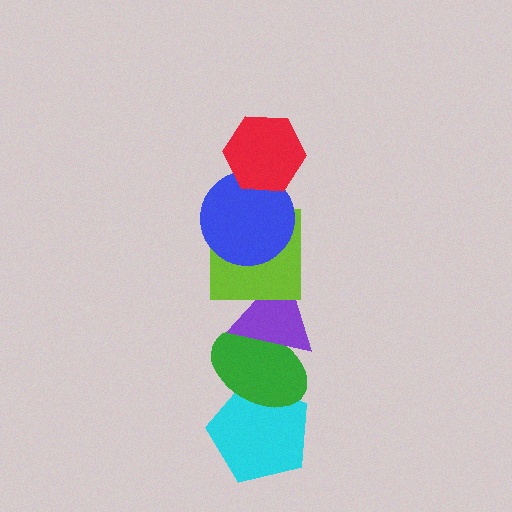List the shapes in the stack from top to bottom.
From top to bottom: the red hexagon, the blue circle, the lime square, the purple triangle, the green ellipse, the cyan pentagon.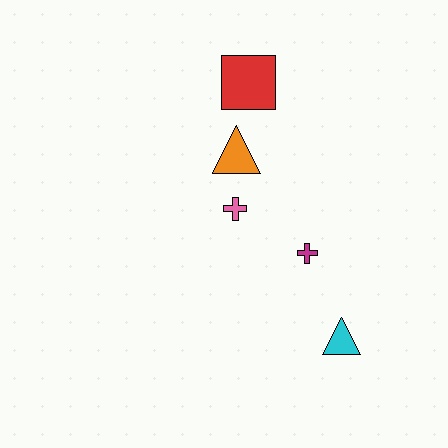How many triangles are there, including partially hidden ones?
There are 2 triangles.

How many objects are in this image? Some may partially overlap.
There are 5 objects.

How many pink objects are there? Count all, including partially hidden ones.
There is 1 pink object.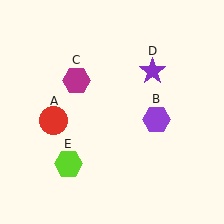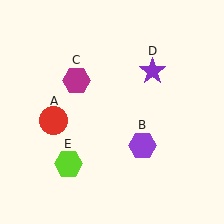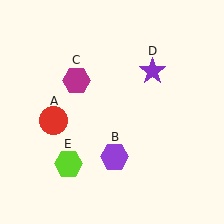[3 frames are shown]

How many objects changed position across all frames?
1 object changed position: purple hexagon (object B).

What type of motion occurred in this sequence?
The purple hexagon (object B) rotated clockwise around the center of the scene.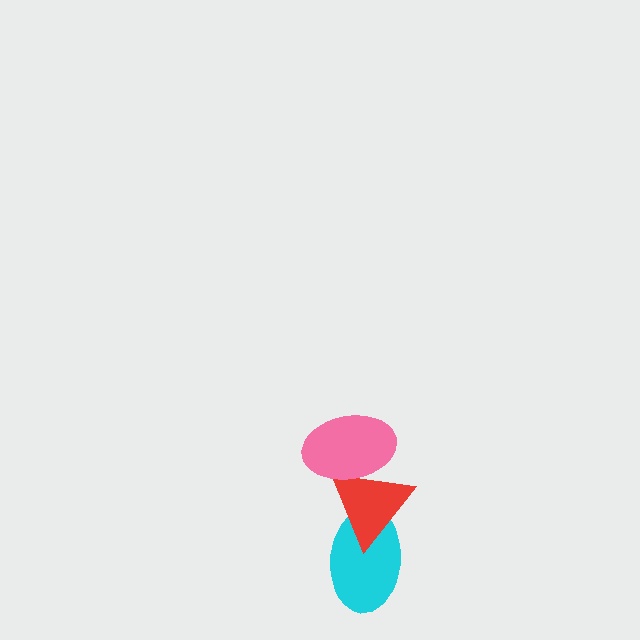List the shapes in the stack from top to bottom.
From top to bottom: the pink ellipse, the red triangle, the cyan ellipse.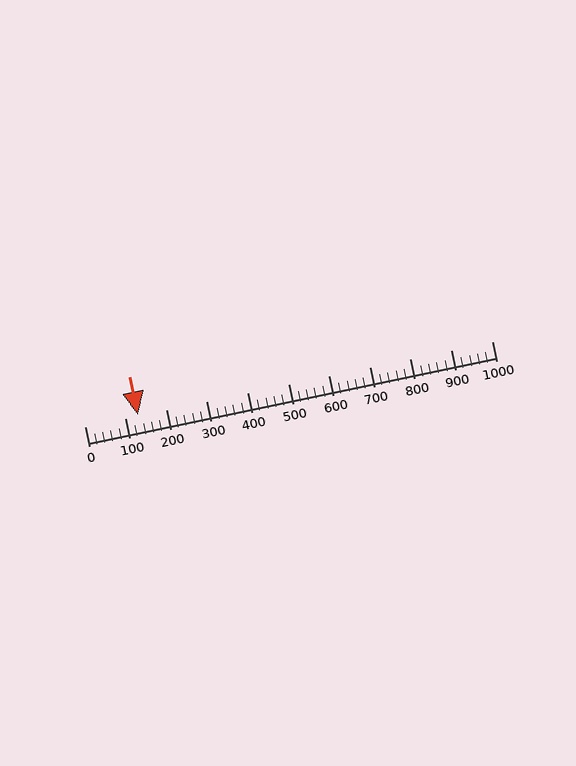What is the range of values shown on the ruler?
The ruler shows values from 0 to 1000.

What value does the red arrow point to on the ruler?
The red arrow points to approximately 132.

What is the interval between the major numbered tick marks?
The major tick marks are spaced 100 units apart.